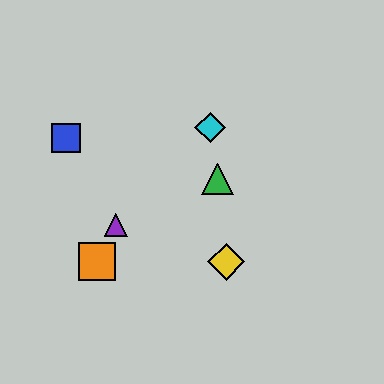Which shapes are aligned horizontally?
The red square, the yellow diamond, the orange square are aligned horizontally.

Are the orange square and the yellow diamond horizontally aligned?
Yes, both are at y≈262.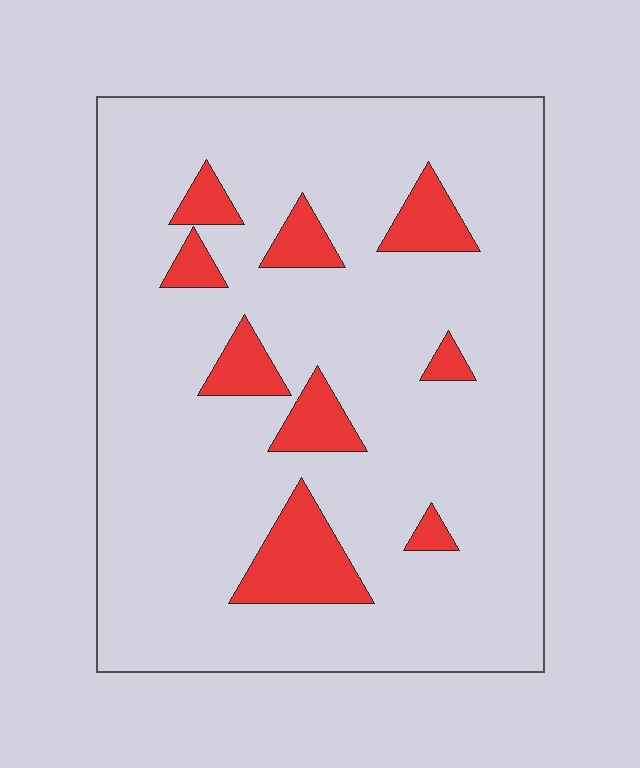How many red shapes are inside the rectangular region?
9.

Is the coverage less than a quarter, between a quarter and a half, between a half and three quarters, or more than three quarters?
Less than a quarter.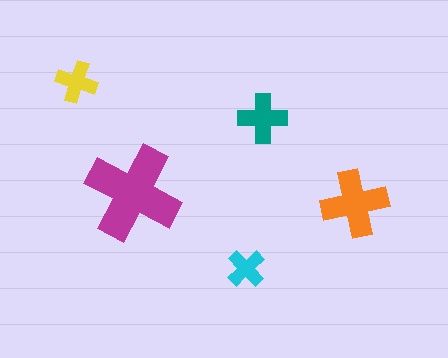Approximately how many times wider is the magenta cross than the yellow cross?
About 2.5 times wider.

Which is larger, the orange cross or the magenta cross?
The magenta one.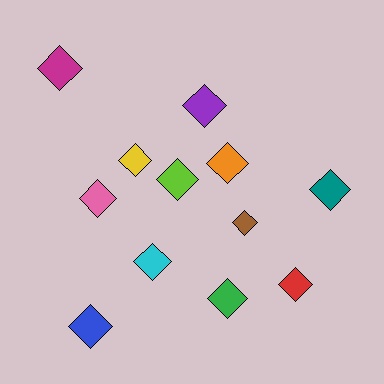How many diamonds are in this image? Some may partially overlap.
There are 12 diamonds.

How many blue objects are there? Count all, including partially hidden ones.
There is 1 blue object.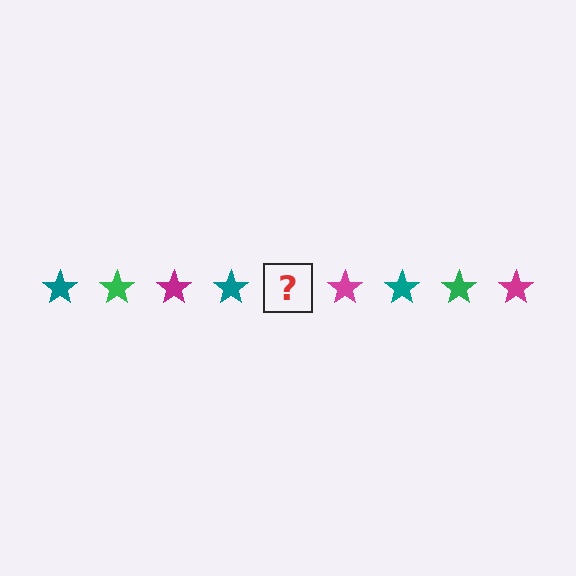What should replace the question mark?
The question mark should be replaced with a green star.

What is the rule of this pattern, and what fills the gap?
The rule is that the pattern cycles through teal, green, magenta stars. The gap should be filled with a green star.